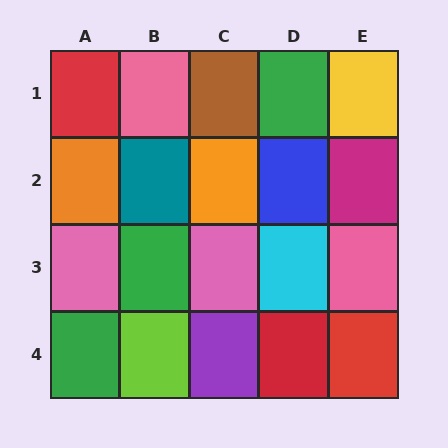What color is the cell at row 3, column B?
Green.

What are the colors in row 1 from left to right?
Red, pink, brown, green, yellow.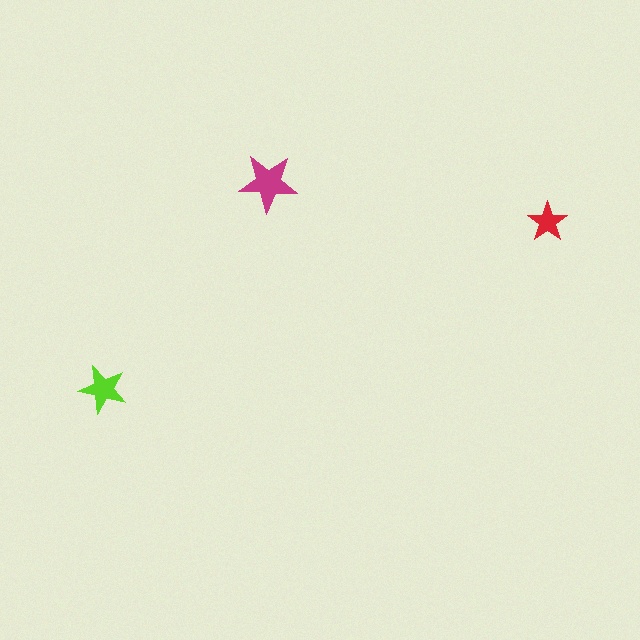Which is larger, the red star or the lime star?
The lime one.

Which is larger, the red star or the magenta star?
The magenta one.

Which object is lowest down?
The lime star is bottommost.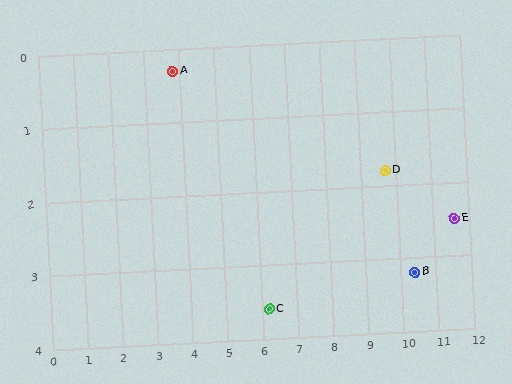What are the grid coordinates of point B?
Point B is at approximately (10.4, 3.2).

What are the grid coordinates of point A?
Point A is at approximately (3.8, 0.3).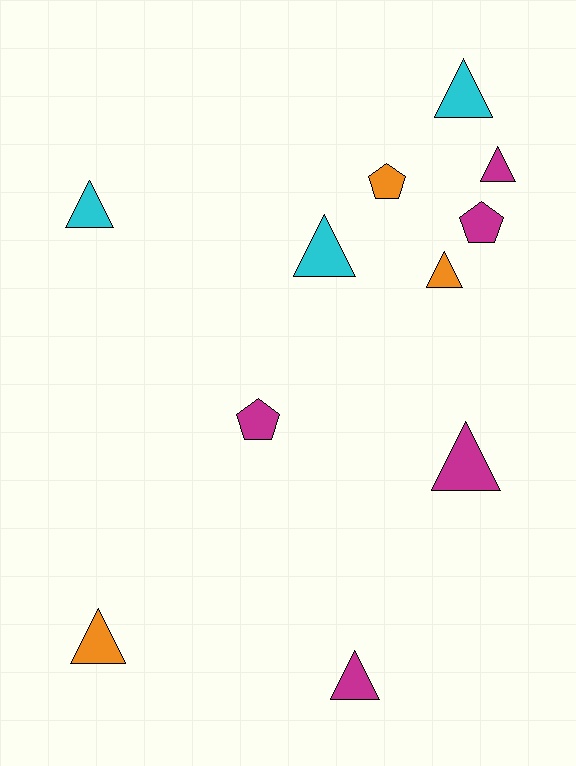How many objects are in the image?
There are 11 objects.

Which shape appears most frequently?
Triangle, with 8 objects.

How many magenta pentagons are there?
There are 2 magenta pentagons.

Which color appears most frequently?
Magenta, with 5 objects.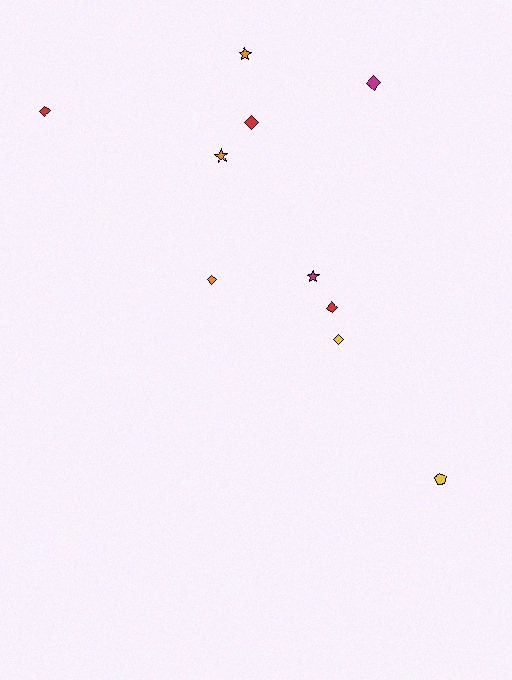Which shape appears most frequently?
Diamond, with 6 objects.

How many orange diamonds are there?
There is 1 orange diamond.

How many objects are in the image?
There are 10 objects.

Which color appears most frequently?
Orange, with 3 objects.